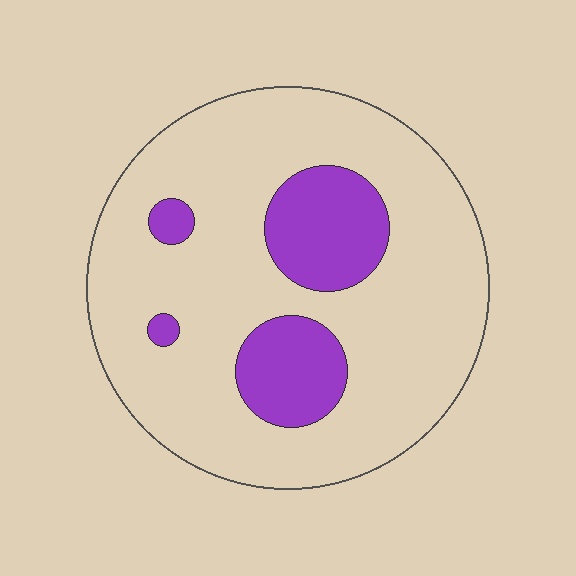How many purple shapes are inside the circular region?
4.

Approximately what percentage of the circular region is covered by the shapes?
Approximately 20%.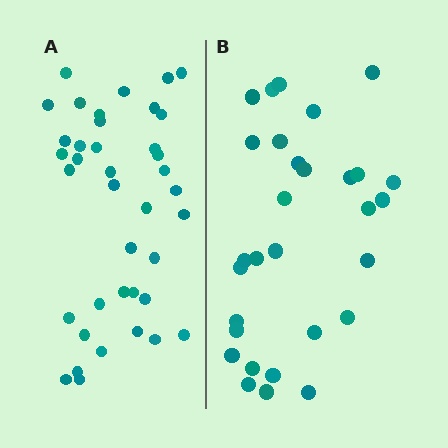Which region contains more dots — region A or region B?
Region A (the left region) has more dots.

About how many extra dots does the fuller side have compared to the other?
Region A has roughly 8 or so more dots than region B.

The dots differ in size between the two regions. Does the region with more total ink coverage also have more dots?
No. Region B has more total ink coverage because its dots are larger, but region A actually contains more individual dots. Total area can be misleading — the number of items is what matters here.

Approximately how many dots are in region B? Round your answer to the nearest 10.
About 30 dots.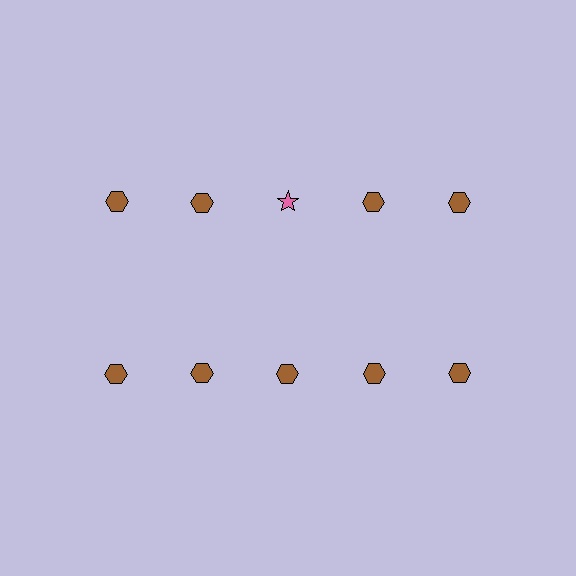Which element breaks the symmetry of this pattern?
The pink star in the top row, center column breaks the symmetry. All other shapes are brown hexagons.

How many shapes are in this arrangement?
There are 10 shapes arranged in a grid pattern.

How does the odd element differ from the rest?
It differs in both color (pink instead of brown) and shape (star instead of hexagon).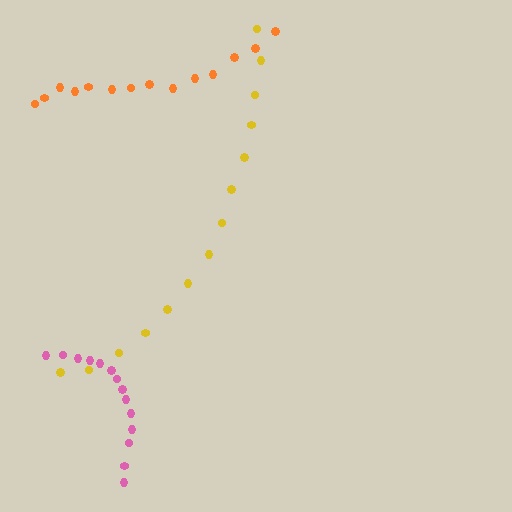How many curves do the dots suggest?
There are 3 distinct paths.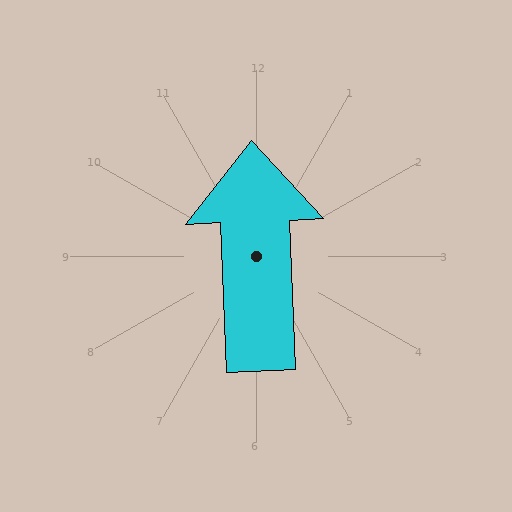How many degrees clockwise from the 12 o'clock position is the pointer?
Approximately 358 degrees.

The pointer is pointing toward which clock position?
Roughly 12 o'clock.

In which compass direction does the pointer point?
North.